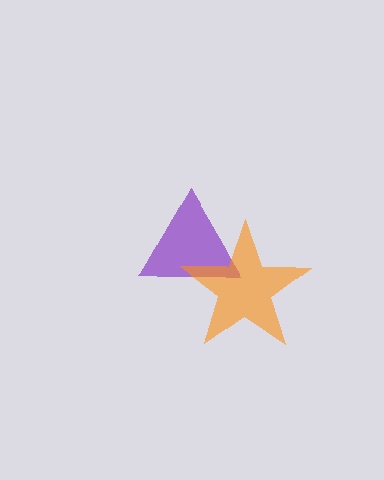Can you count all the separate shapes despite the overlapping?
Yes, there are 2 separate shapes.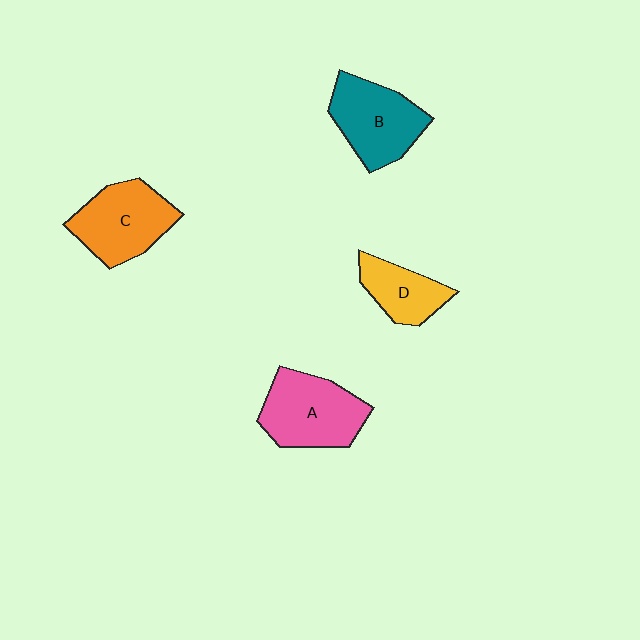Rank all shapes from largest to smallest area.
From largest to smallest: A (pink), C (orange), B (teal), D (yellow).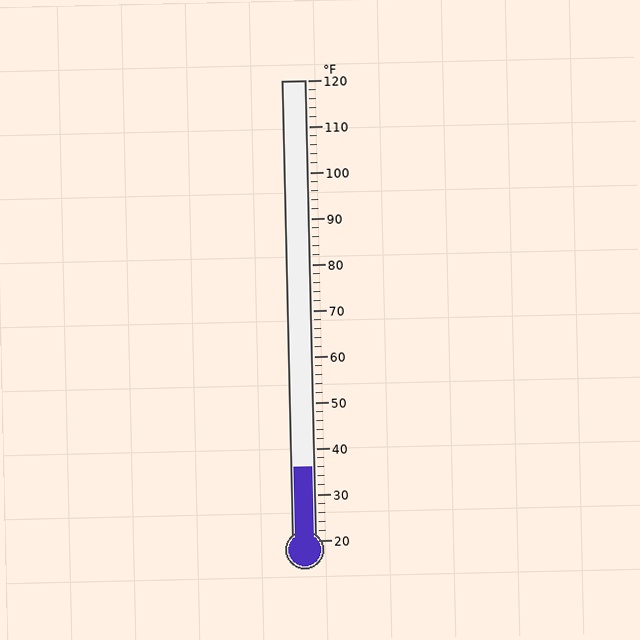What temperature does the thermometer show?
The thermometer shows approximately 36°F.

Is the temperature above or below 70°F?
The temperature is below 70°F.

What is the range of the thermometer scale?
The thermometer scale ranges from 20°F to 120°F.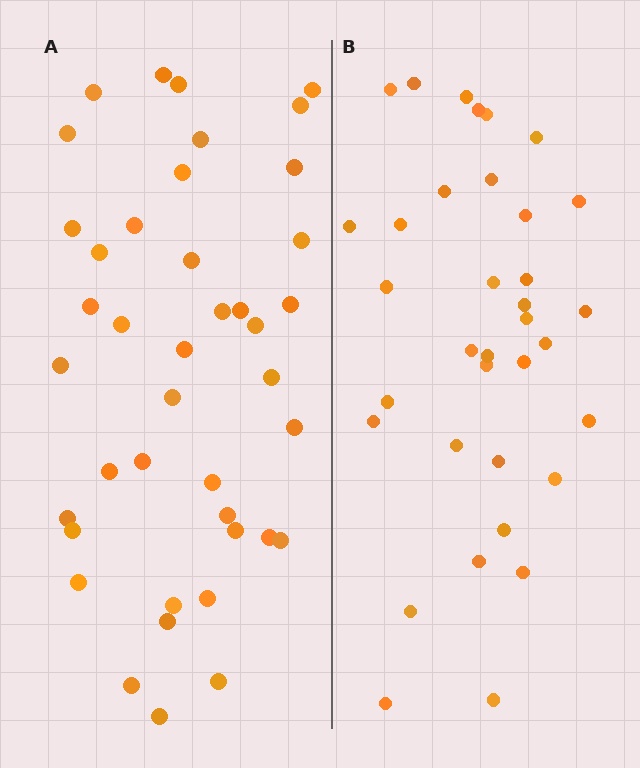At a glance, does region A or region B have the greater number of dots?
Region A (the left region) has more dots.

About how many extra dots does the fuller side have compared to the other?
Region A has about 6 more dots than region B.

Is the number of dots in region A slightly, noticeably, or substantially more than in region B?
Region A has only slightly more — the two regions are fairly close. The ratio is roughly 1.2 to 1.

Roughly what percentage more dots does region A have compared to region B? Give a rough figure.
About 15% more.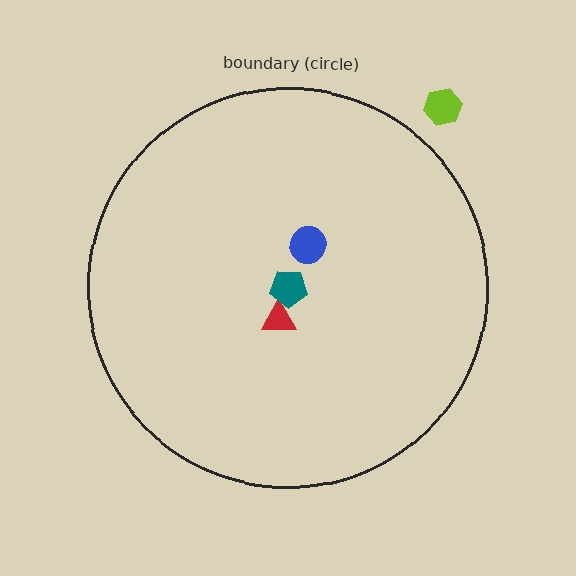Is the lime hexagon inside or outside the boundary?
Outside.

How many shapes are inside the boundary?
3 inside, 1 outside.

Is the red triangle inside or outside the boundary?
Inside.